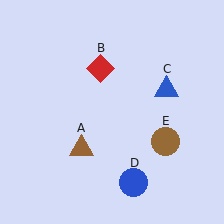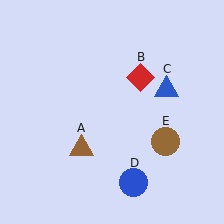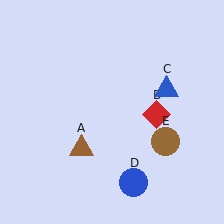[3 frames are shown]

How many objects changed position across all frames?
1 object changed position: red diamond (object B).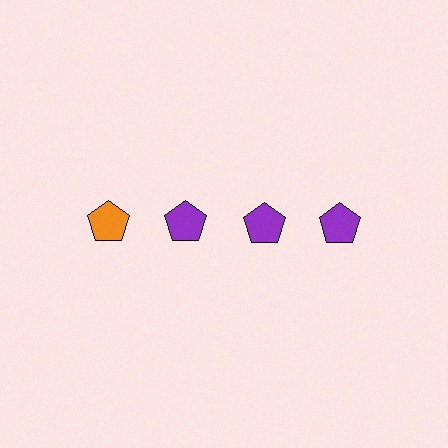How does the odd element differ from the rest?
It has a different color: orange instead of purple.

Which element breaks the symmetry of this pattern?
The orange pentagon in the top row, leftmost column breaks the symmetry. All other shapes are purple pentagons.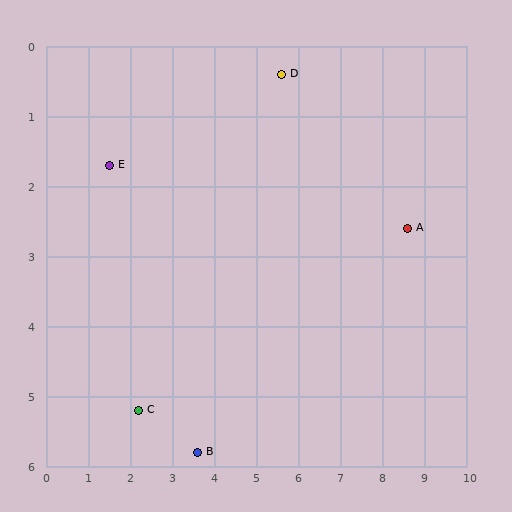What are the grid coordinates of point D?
Point D is at approximately (5.6, 0.4).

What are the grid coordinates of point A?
Point A is at approximately (8.6, 2.6).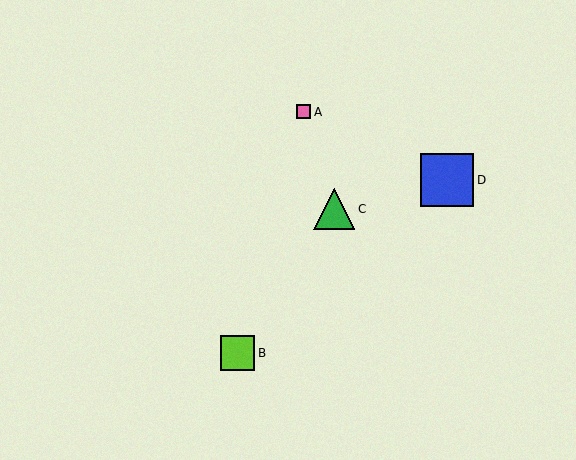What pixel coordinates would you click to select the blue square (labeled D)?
Click at (447, 180) to select the blue square D.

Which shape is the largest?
The blue square (labeled D) is the largest.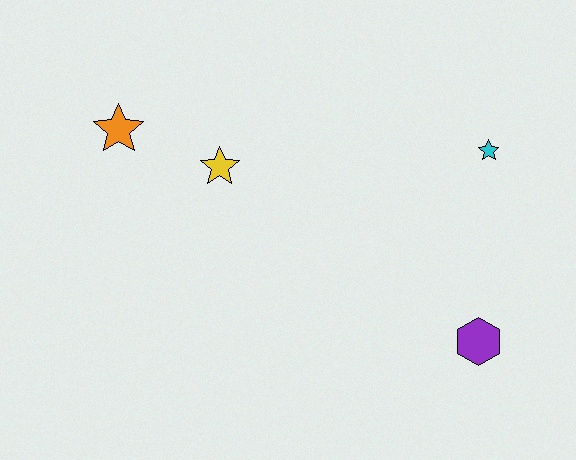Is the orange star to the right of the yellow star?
No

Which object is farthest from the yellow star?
The purple hexagon is farthest from the yellow star.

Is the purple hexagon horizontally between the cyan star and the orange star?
Yes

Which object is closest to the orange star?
The yellow star is closest to the orange star.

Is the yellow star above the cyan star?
No